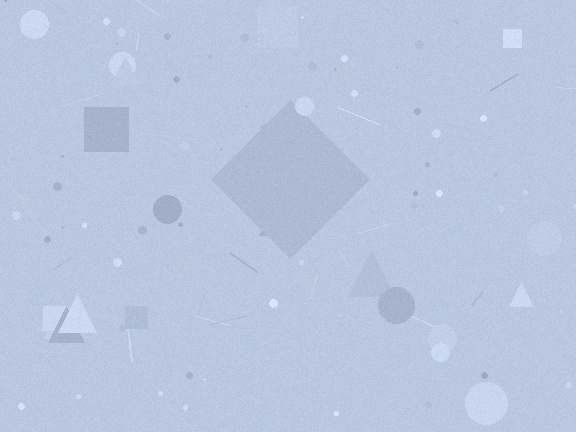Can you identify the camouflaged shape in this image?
The camouflaged shape is a diamond.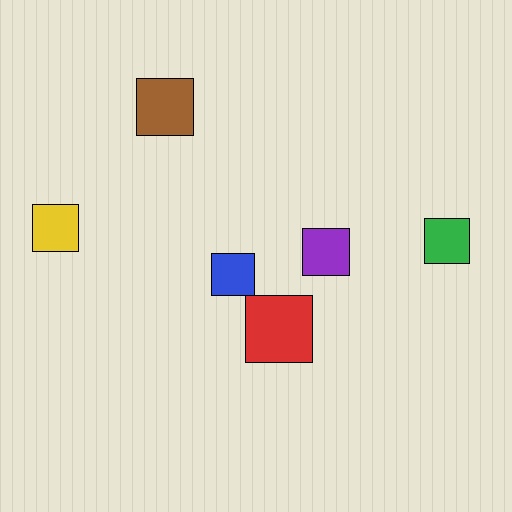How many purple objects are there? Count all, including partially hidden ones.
There is 1 purple object.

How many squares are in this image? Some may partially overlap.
There are 6 squares.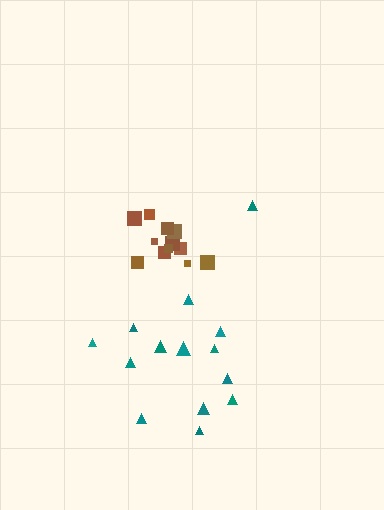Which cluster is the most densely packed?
Brown.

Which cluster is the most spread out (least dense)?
Teal.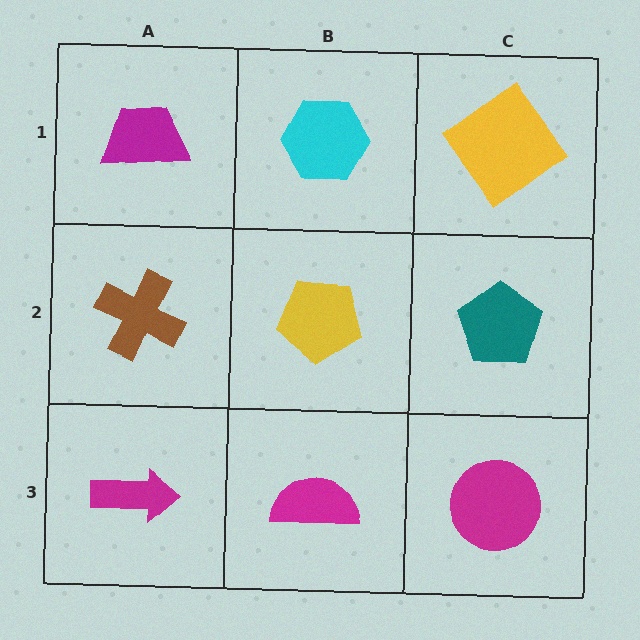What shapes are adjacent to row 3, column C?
A teal pentagon (row 2, column C), a magenta semicircle (row 3, column B).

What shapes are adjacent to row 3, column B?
A yellow pentagon (row 2, column B), a magenta arrow (row 3, column A), a magenta circle (row 3, column C).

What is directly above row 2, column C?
A yellow diamond.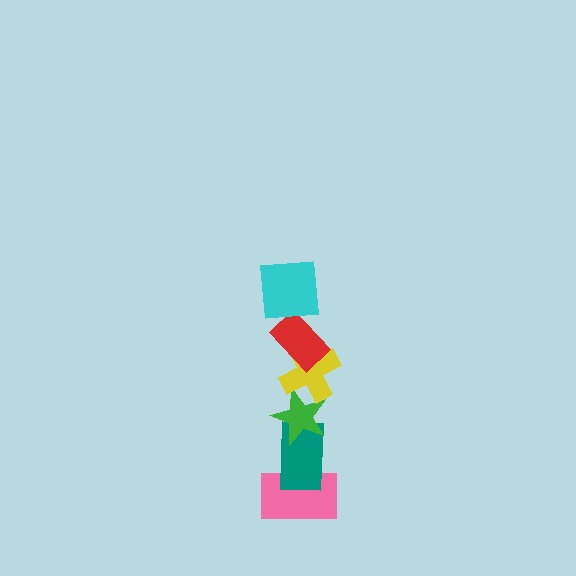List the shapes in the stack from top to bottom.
From top to bottom: the cyan square, the red rectangle, the yellow cross, the green star, the teal rectangle, the pink rectangle.